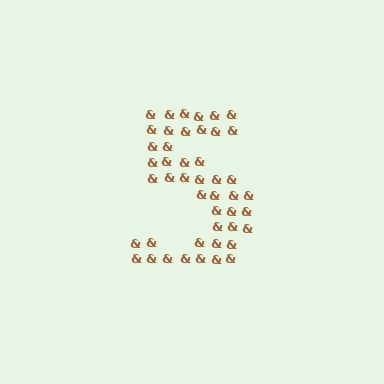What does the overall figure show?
The overall figure shows the digit 5.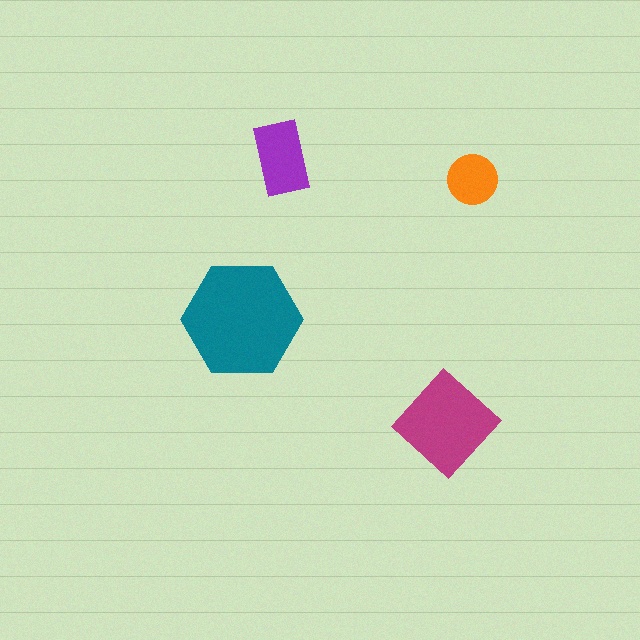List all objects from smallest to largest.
The orange circle, the purple rectangle, the magenta diamond, the teal hexagon.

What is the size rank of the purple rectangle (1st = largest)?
3rd.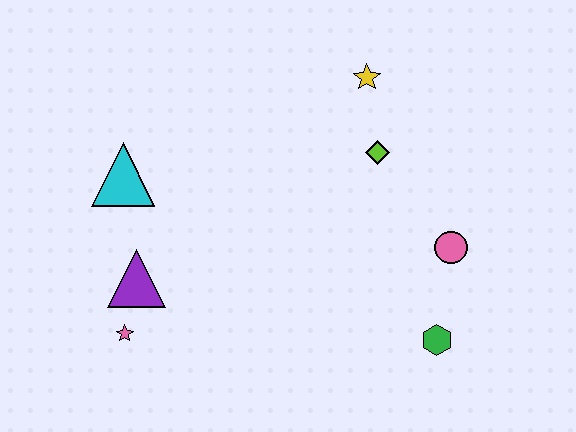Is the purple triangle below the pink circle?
Yes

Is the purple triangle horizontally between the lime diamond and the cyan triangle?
Yes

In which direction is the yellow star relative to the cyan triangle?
The yellow star is to the right of the cyan triangle.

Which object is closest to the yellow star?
The lime diamond is closest to the yellow star.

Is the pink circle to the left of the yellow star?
No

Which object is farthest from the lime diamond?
The pink star is farthest from the lime diamond.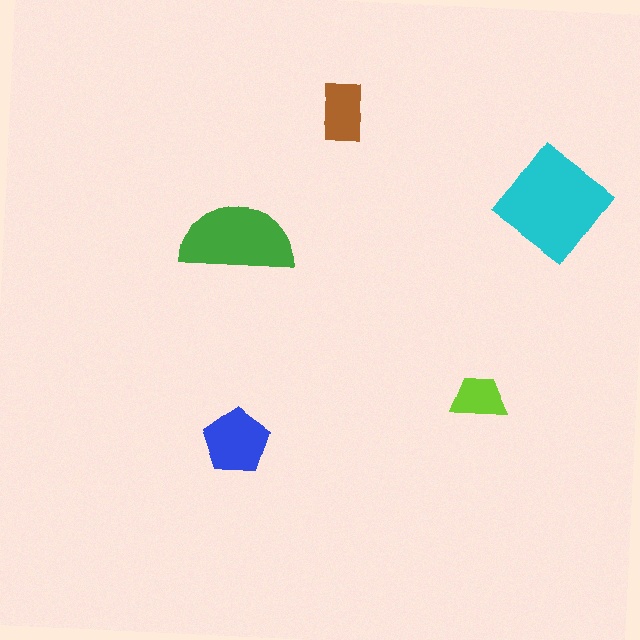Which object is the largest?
The cyan diamond.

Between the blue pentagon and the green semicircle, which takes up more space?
The green semicircle.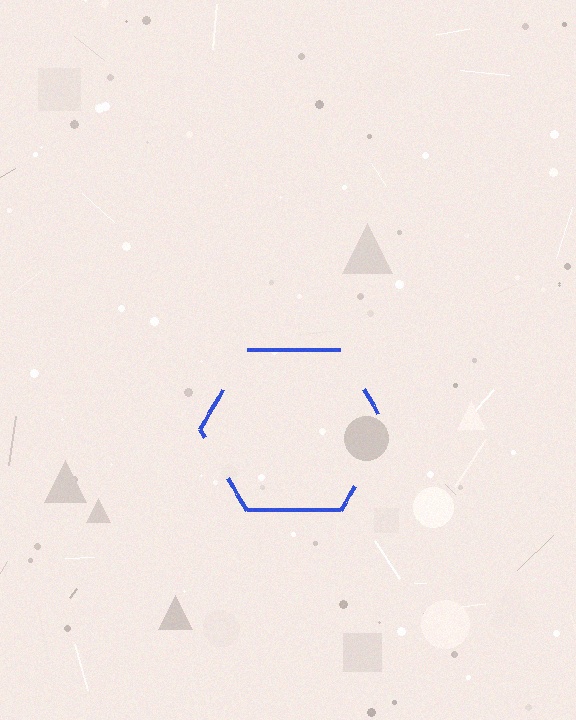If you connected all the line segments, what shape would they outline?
They would outline a hexagon.